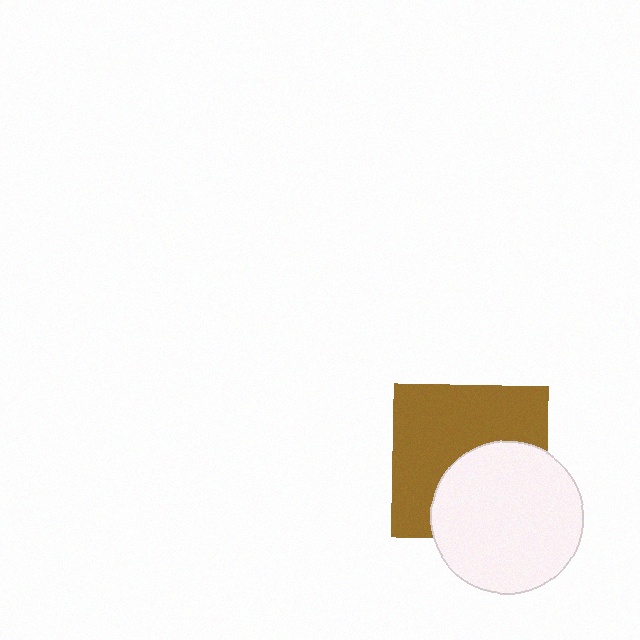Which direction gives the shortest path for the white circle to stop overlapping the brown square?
Moving down gives the shortest separation.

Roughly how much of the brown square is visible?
About half of it is visible (roughly 58%).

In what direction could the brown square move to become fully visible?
The brown square could move up. That would shift it out from behind the white circle entirely.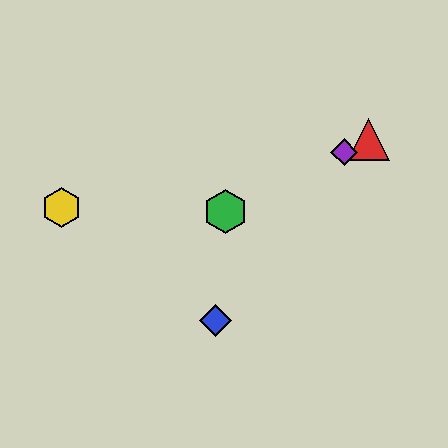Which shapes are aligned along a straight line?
The red triangle, the green hexagon, the purple diamond are aligned along a straight line.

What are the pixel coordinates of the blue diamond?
The blue diamond is at (216, 321).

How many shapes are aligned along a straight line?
3 shapes (the red triangle, the green hexagon, the purple diamond) are aligned along a straight line.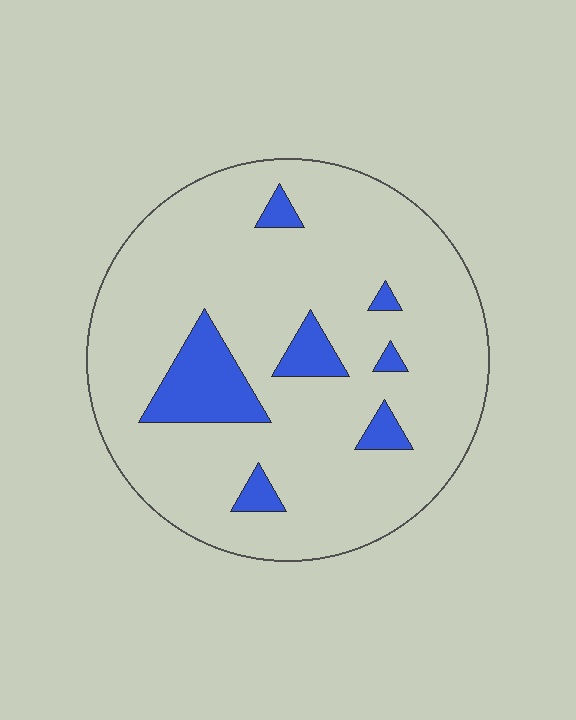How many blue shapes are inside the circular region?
7.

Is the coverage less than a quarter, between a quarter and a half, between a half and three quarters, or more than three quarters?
Less than a quarter.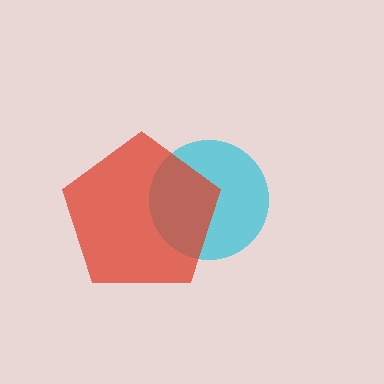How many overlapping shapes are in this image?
There are 2 overlapping shapes in the image.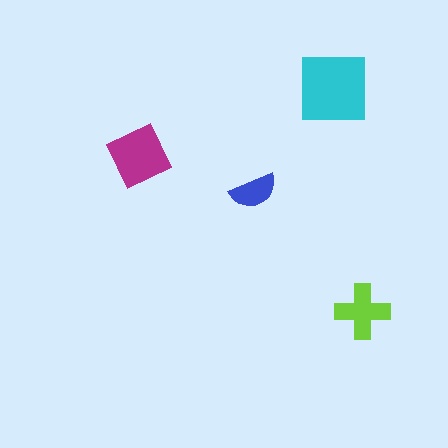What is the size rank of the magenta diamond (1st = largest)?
2nd.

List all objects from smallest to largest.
The blue semicircle, the lime cross, the magenta diamond, the cyan square.